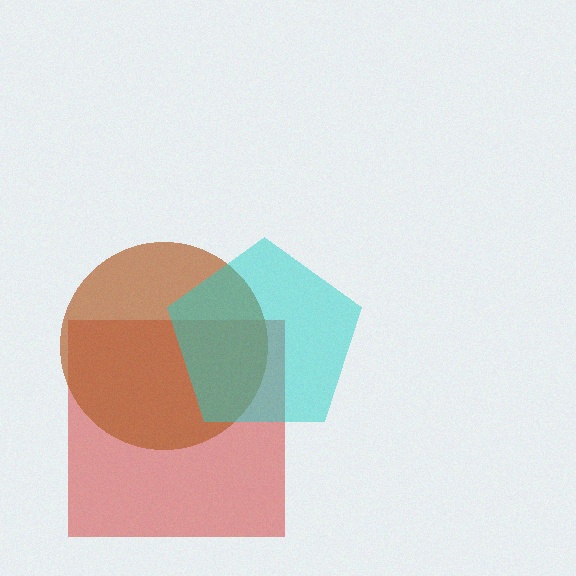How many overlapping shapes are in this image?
There are 3 overlapping shapes in the image.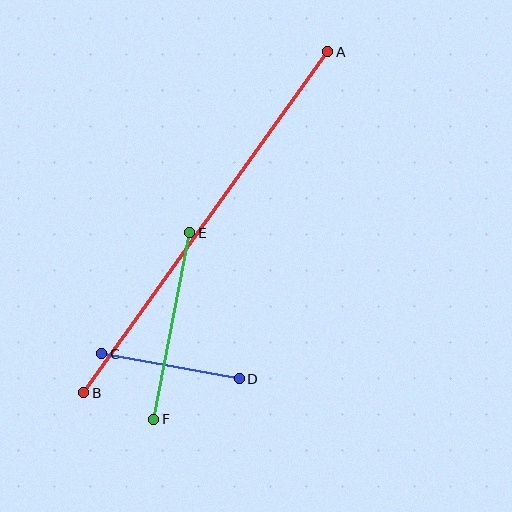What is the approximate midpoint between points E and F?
The midpoint is at approximately (172, 326) pixels.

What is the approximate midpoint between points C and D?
The midpoint is at approximately (170, 366) pixels.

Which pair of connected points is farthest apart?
Points A and B are farthest apart.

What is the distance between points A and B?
The distance is approximately 419 pixels.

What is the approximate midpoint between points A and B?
The midpoint is at approximately (206, 222) pixels.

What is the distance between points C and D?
The distance is approximately 140 pixels.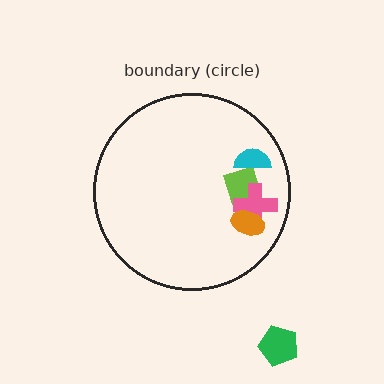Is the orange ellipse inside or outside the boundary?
Inside.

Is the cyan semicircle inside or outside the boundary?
Inside.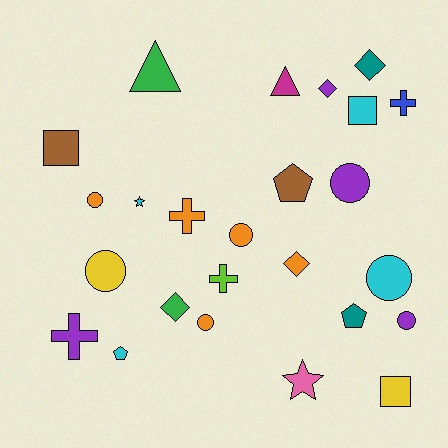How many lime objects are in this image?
There is 1 lime object.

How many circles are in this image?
There are 7 circles.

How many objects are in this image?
There are 25 objects.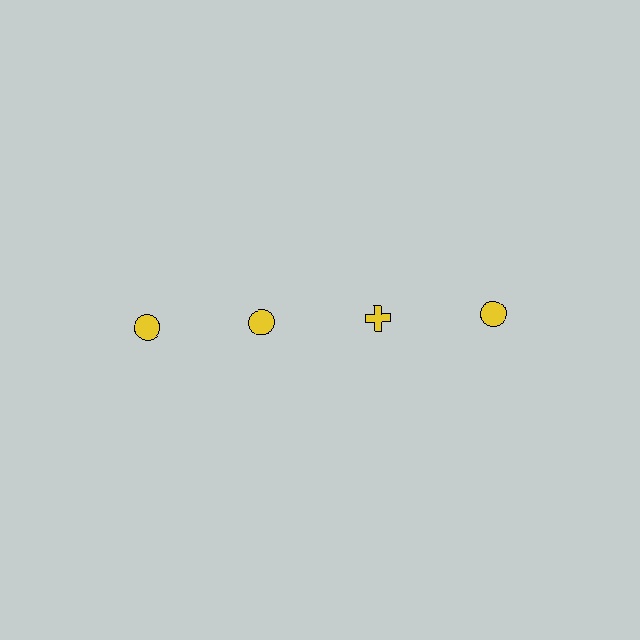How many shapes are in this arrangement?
There are 4 shapes arranged in a grid pattern.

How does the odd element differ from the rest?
It has a different shape: cross instead of circle.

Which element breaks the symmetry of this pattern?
The yellow cross in the top row, center column breaks the symmetry. All other shapes are yellow circles.